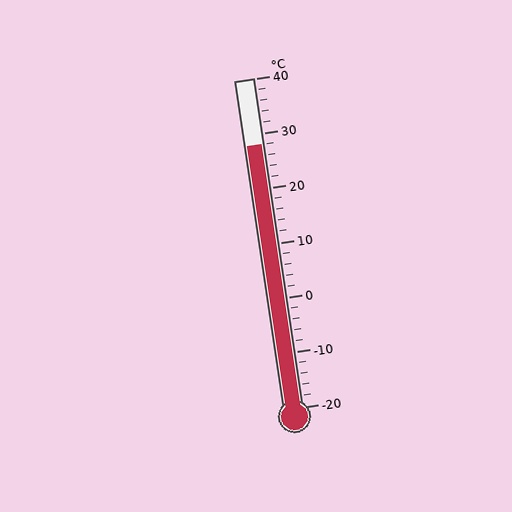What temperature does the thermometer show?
The thermometer shows approximately 28°C.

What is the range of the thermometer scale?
The thermometer scale ranges from -20°C to 40°C.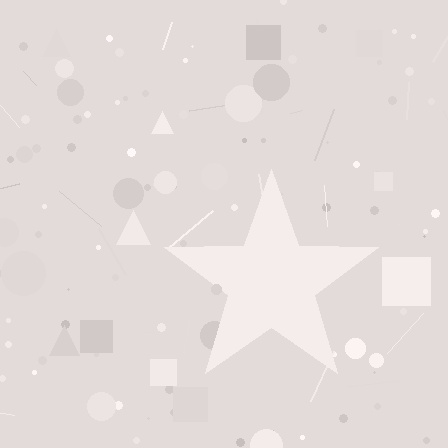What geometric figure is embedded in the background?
A star is embedded in the background.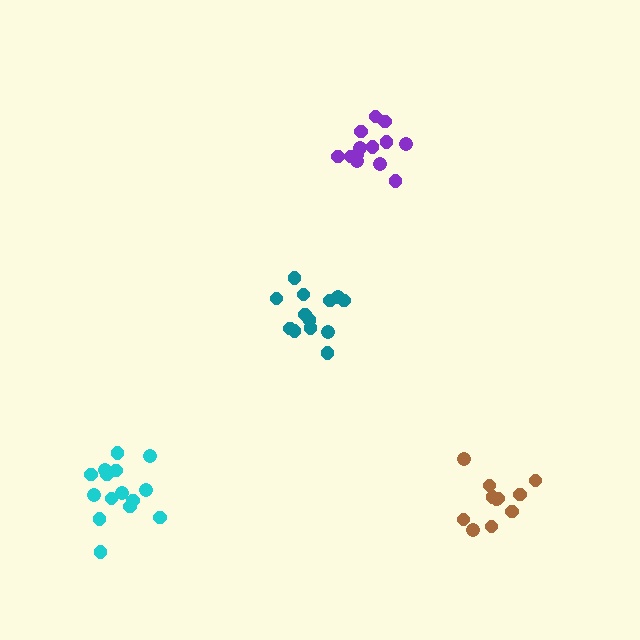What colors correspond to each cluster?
The clusters are colored: brown, cyan, teal, purple.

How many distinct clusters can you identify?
There are 4 distinct clusters.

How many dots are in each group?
Group 1: 11 dots, Group 2: 15 dots, Group 3: 13 dots, Group 4: 13 dots (52 total).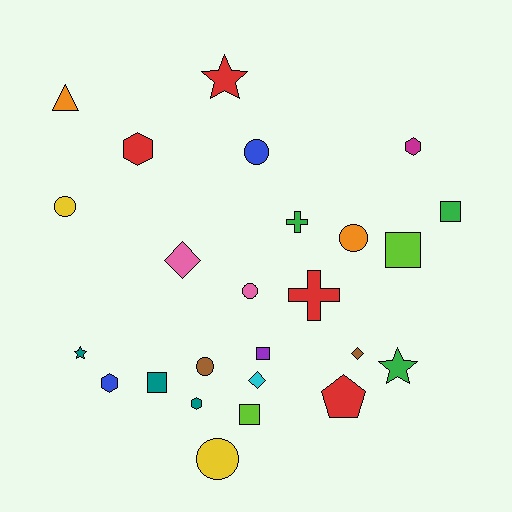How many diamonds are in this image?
There are 3 diamonds.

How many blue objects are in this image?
There are 2 blue objects.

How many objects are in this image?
There are 25 objects.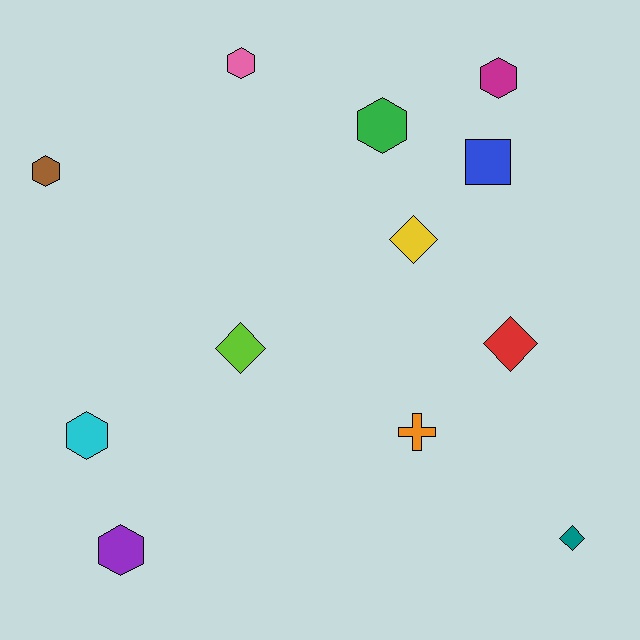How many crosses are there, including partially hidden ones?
There is 1 cross.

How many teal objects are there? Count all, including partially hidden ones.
There is 1 teal object.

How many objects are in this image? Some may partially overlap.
There are 12 objects.